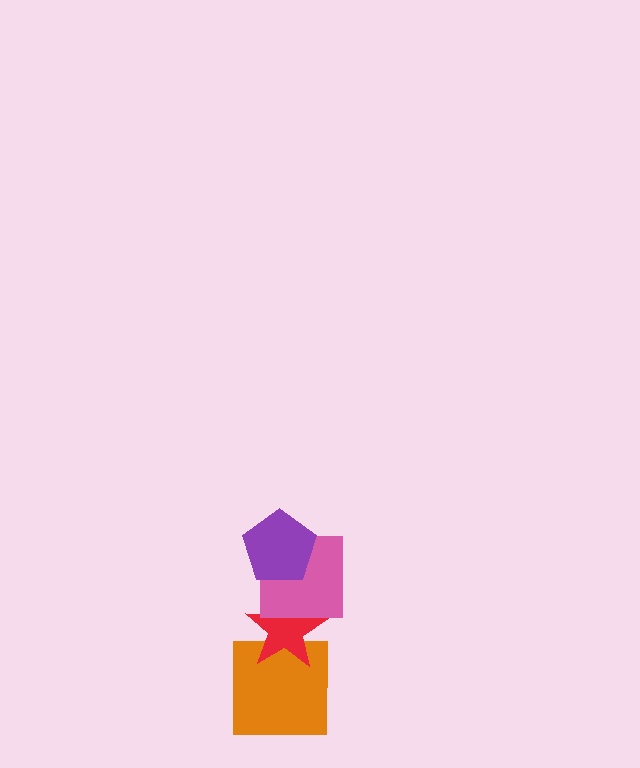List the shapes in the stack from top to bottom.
From top to bottom: the purple pentagon, the pink square, the red star, the orange square.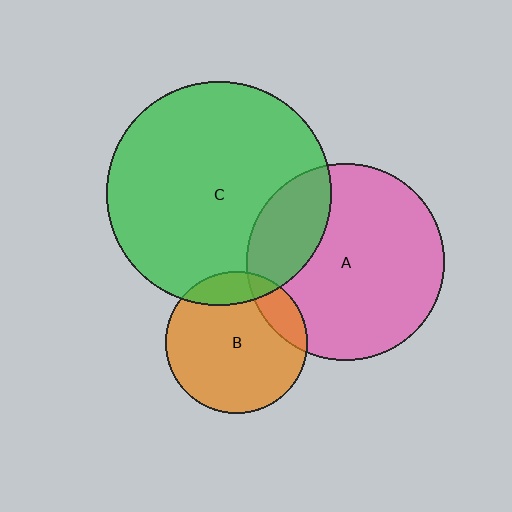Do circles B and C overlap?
Yes.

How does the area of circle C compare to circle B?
Approximately 2.5 times.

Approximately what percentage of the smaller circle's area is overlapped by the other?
Approximately 15%.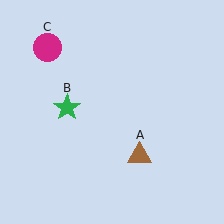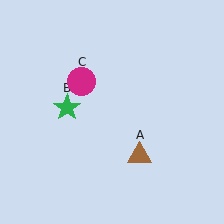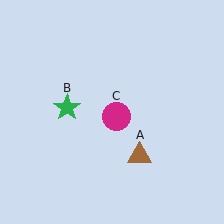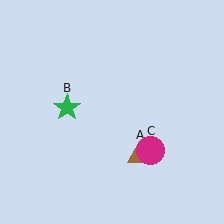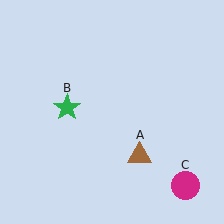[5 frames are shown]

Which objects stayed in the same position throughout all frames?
Brown triangle (object A) and green star (object B) remained stationary.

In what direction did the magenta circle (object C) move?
The magenta circle (object C) moved down and to the right.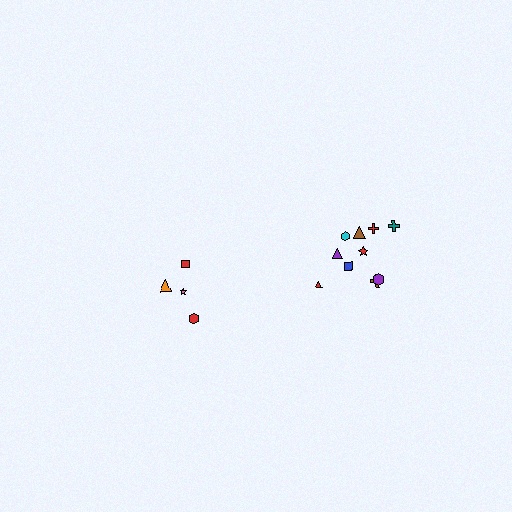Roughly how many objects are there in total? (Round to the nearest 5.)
Roughly 15 objects in total.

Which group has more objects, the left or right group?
The right group.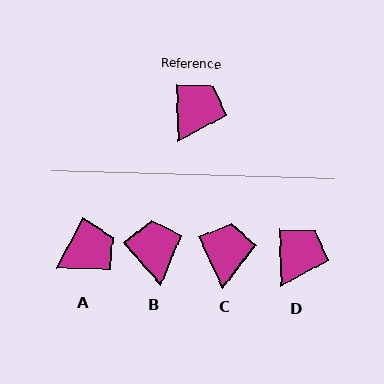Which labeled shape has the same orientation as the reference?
D.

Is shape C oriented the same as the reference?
No, it is off by about 25 degrees.